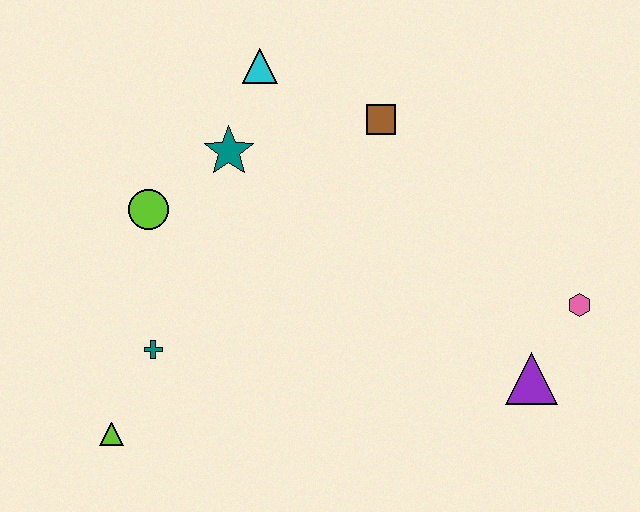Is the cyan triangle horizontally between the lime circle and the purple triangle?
Yes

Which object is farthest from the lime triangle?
The pink hexagon is farthest from the lime triangle.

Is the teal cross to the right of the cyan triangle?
No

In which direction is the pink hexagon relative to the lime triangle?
The pink hexagon is to the right of the lime triangle.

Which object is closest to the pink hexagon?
The purple triangle is closest to the pink hexagon.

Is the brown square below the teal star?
No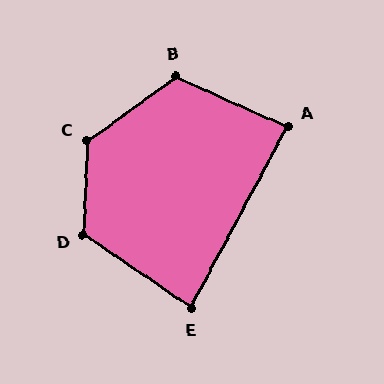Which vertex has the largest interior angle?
C, at approximately 128 degrees.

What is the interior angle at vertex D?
Approximately 122 degrees (obtuse).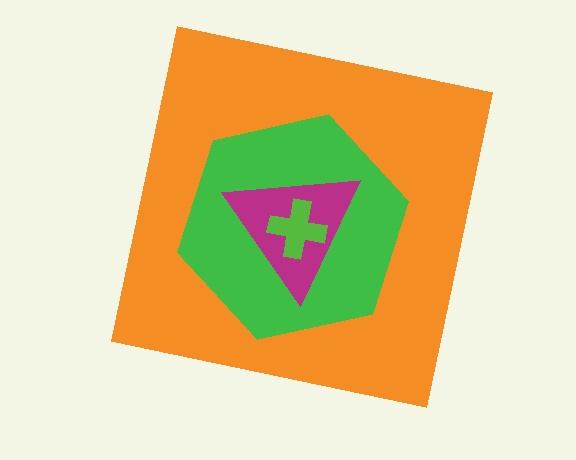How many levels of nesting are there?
4.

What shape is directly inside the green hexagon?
The magenta triangle.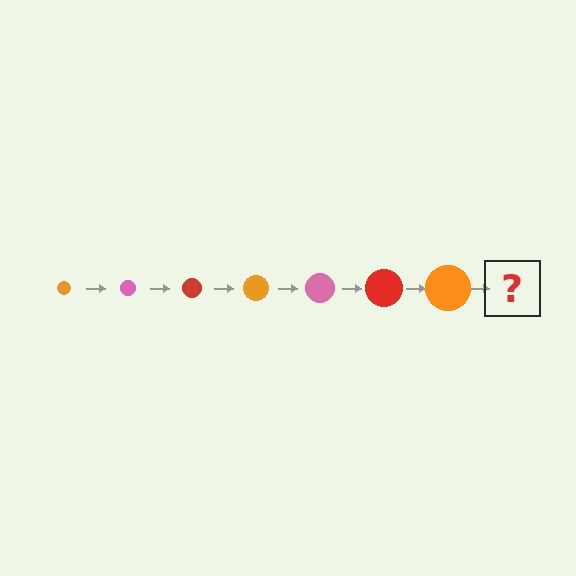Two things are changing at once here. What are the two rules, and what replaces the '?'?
The two rules are that the circle grows larger each step and the color cycles through orange, pink, and red. The '?' should be a pink circle, larger than the previous one.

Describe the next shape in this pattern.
It should be a pink circle, larger than the previous one.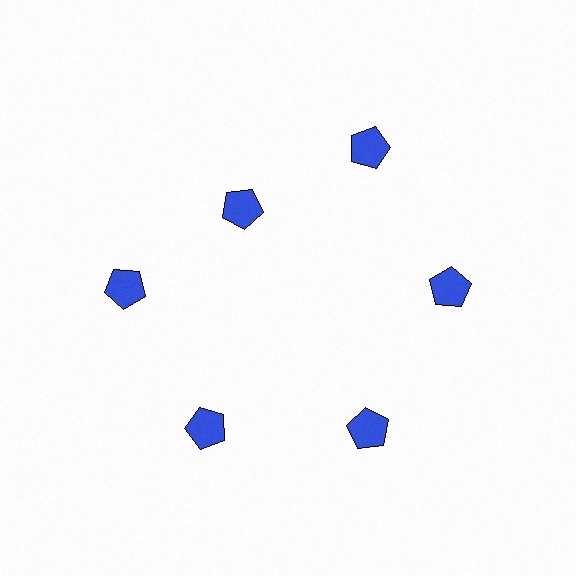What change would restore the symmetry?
The symmetry would be restored by moving it outward, back onto the ring so that all 6 pentagons sit at equal angles and equal distance from the center.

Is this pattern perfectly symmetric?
No. The 6 blue pentagons are arranged in a ring, but one element near the 11 o'clock position is pulled inward toward the center, breaking the 6-fold rotational symmetry.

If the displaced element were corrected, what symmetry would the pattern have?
It would have 6-fold rotational symmetry — the pattern would map onto itself every 60 degrees.